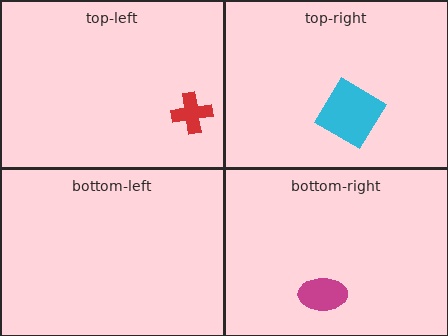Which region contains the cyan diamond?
The top-right region.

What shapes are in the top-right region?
The cyan diamond.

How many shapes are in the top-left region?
1.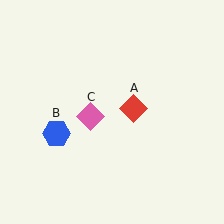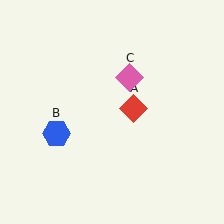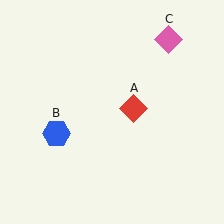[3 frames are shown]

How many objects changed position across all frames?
1 object changed position: pink diamond (object C).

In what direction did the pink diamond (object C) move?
The pink diamond (object C) moved up and to the right.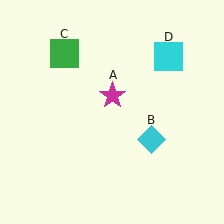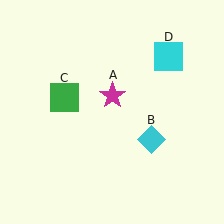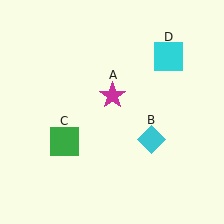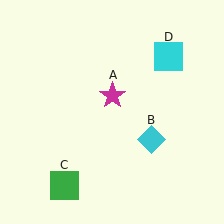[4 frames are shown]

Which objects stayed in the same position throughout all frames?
Magenta star (object A) and cyan diamond (object B) and cyan square (object D) remained stationary.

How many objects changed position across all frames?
1 object changed position: green square (object C).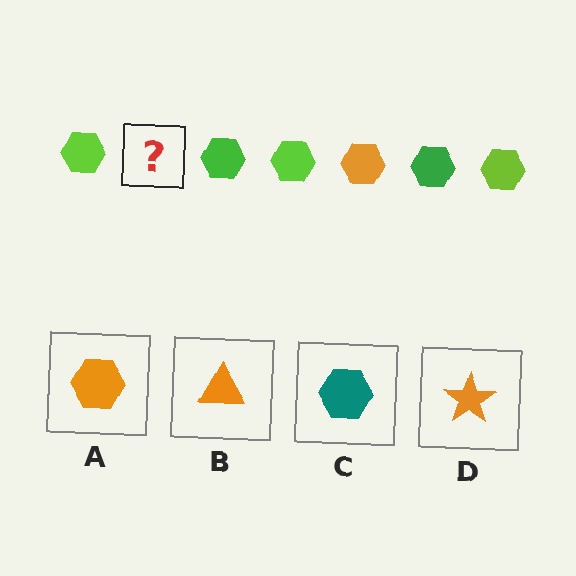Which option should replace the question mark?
Option A.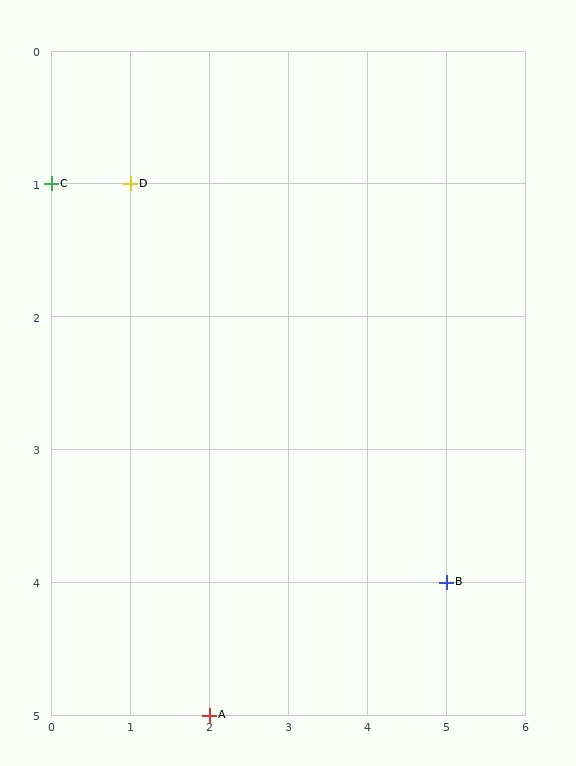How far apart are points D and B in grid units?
Points D and B are 4 columns and 3 rows apart (about 5.0 grid units diagonally).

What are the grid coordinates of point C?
Point C is at grid coordinates (0, 1).